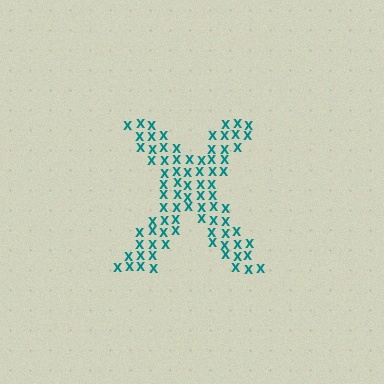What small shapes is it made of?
It is made of small letter X's.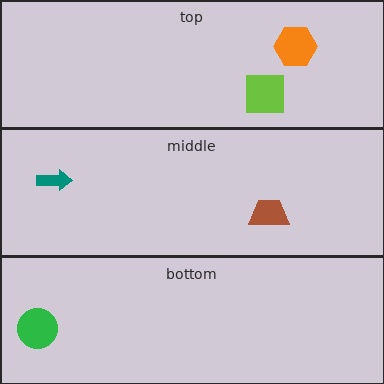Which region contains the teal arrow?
The middle region.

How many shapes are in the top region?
2.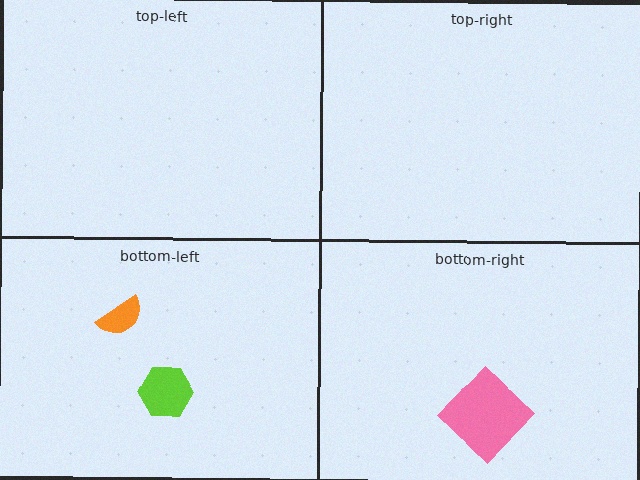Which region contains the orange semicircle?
The bottom-left region.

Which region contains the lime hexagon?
The bottom-left region.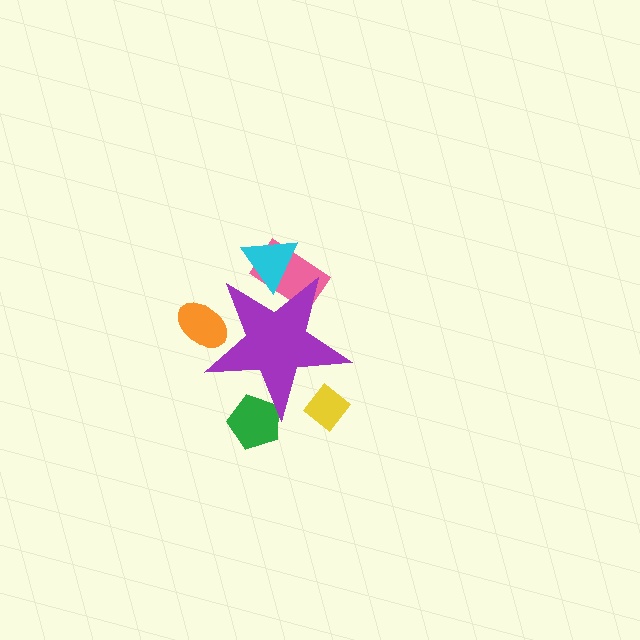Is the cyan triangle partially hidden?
Yes, the cyan triangle is partially hidden behind the purple star.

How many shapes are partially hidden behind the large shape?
5 shapes are partially hidden.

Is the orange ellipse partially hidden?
Yes, the orange ellipse is partially hidden behind the purple star.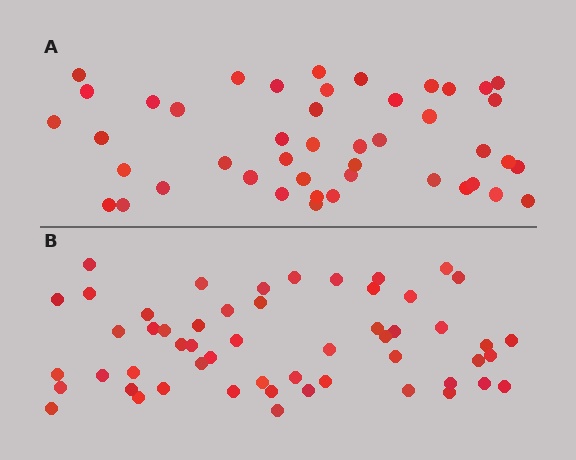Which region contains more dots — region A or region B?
Region B (the bottom region) has more dots.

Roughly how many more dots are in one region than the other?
Region B has roughly 8 or so more dots than region A.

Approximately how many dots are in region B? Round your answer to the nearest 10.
About 50 dots. (The exact count is 54, which rounds to 50.)